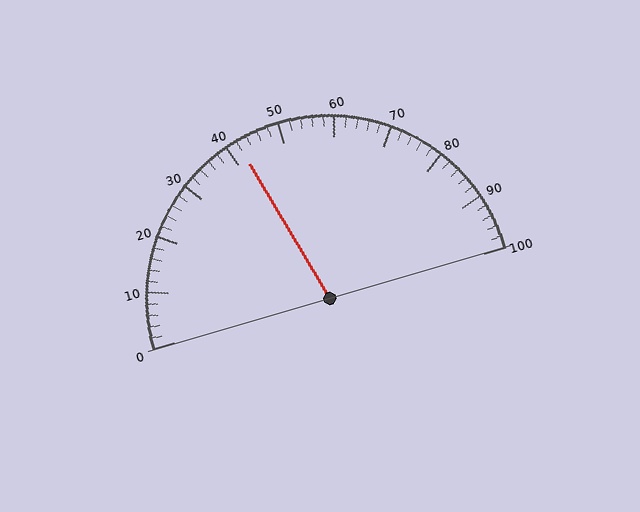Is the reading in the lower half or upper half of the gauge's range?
The reading is in the lower half of the range (0 to 100).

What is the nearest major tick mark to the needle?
The nearest major tick mark is 40.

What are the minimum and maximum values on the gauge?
The gauge ranges from 0 to 100.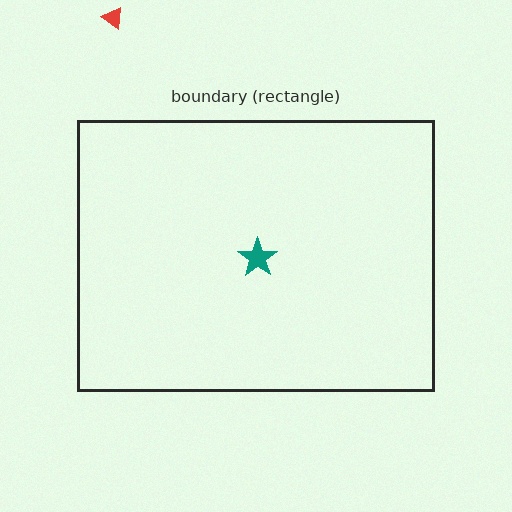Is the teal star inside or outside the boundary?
Inside.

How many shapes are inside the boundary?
1 inside, 1 outside.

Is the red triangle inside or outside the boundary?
Outside.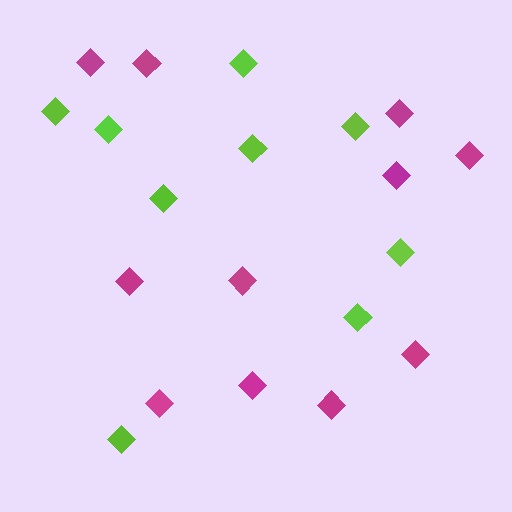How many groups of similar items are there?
There are 2 groups: one group of lime diamonds (9) and one group of magenta diamonds (11).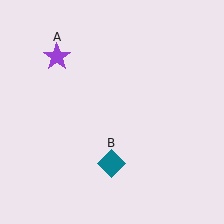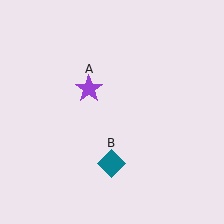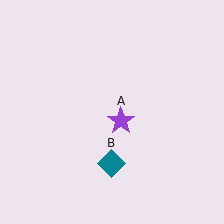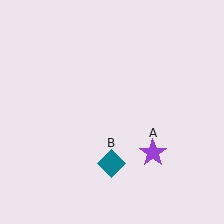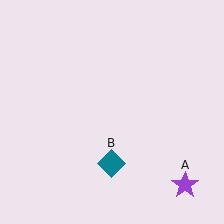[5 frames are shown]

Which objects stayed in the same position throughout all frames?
Teal diamond (object B) remained stationary.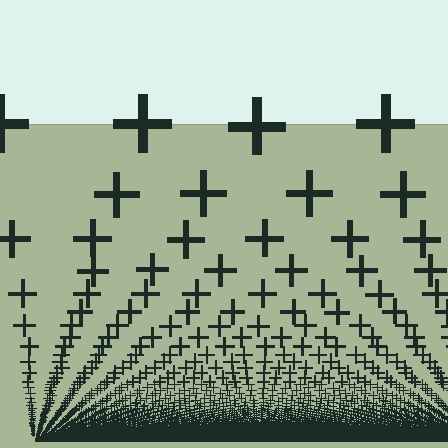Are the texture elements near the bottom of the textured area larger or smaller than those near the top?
Smaller. The gradient is inverted — elements near the bottom are smaller and denser.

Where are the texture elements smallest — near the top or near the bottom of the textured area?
Near the bottom.